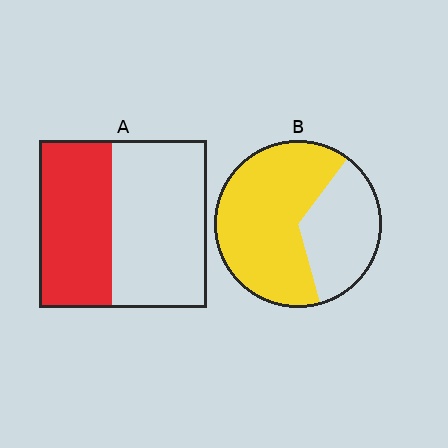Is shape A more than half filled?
No.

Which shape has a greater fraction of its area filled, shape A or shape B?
Shape B.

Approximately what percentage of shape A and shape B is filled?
A is approximately 45% and B is approximately 65%.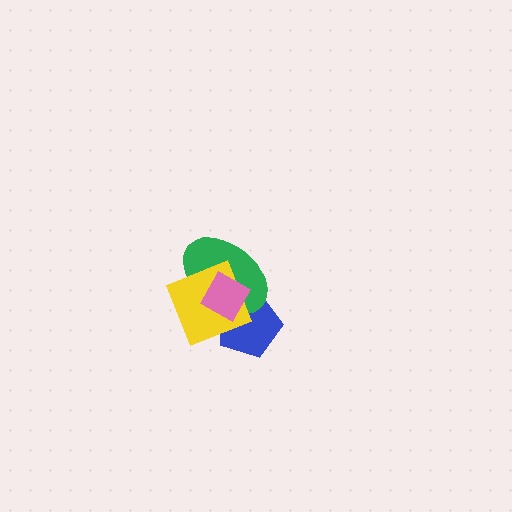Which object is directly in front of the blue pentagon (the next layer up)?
The green ellipse is directly in front of the blue pentagon.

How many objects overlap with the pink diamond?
3 objects overlap with the pink diamond.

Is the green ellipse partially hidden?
Yes, it is partially covered by another shape.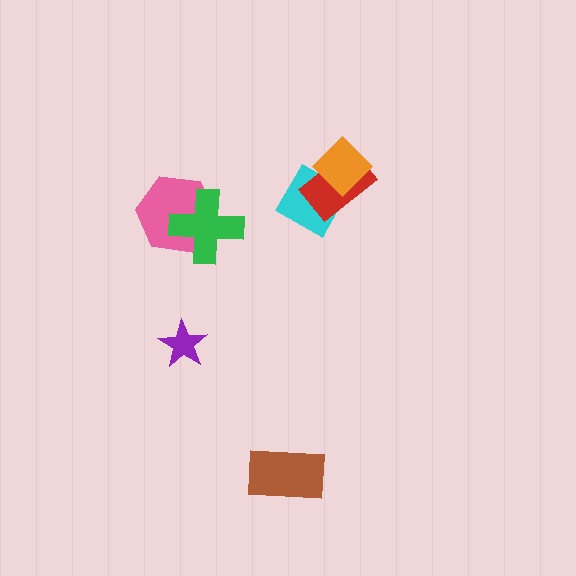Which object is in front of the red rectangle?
The orange diamond is in front of the red rectangle.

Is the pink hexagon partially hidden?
Yes, it is partially covered by another shape.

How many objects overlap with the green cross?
1 object overlaps with the green cross.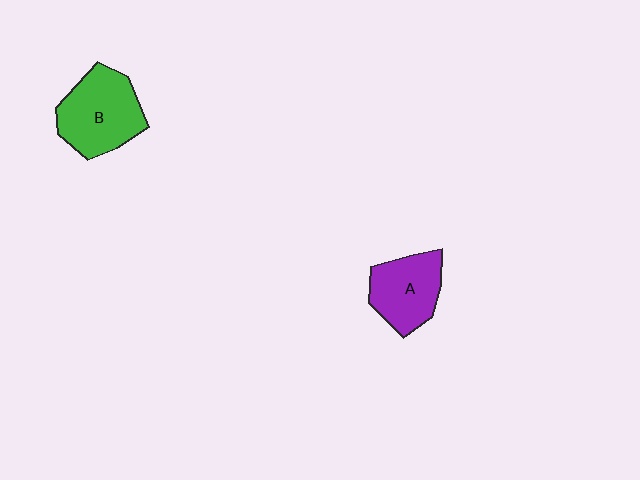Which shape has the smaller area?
Shape A (purple).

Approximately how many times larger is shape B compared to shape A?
Approximately 1.3 times.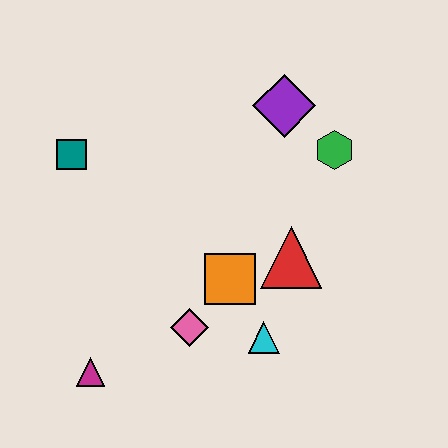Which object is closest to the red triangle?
The orange square is closest to the red triangle.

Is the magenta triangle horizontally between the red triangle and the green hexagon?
No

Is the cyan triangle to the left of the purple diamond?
Yes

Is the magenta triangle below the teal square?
Yes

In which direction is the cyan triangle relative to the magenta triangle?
The cyan triangle is to the right of the magenta triangle.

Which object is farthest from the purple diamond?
The magenta triangle is farthest from the purple diamond.